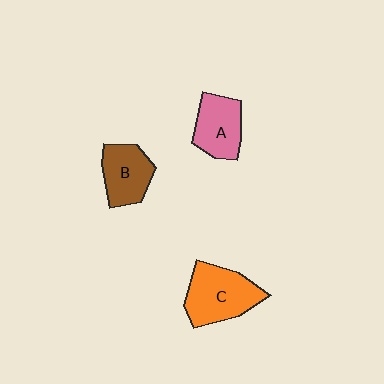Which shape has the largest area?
Shape C (orange).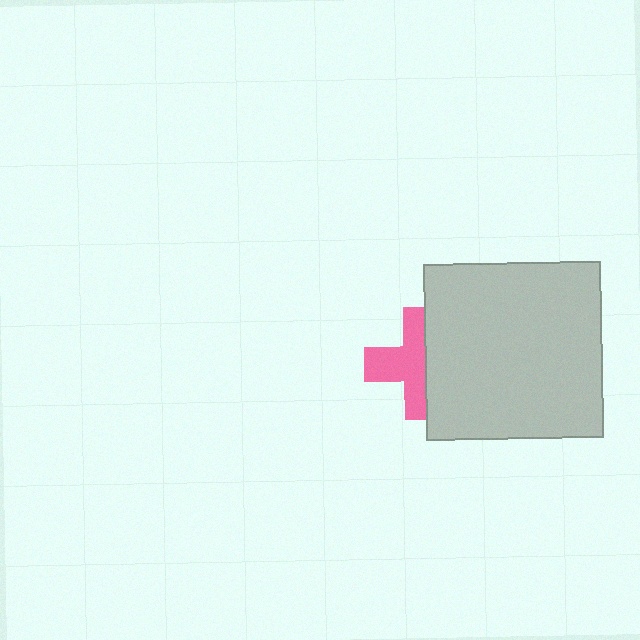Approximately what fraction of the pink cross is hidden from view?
Roughly 44% of the pink cross is hidden behind the light gray square.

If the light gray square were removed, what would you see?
You would see the complete pink cross.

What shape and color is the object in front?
The object in front is a light gray square.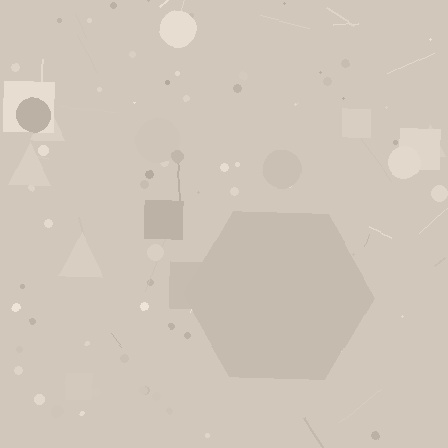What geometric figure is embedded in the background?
A hexagon is embedded in the background.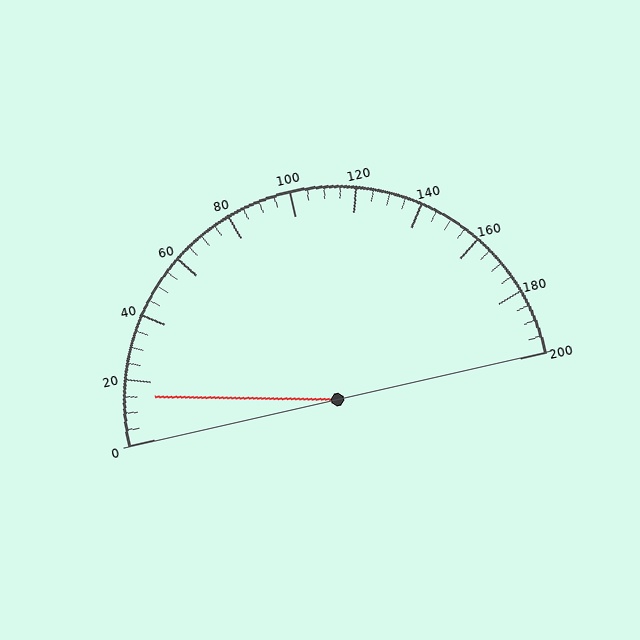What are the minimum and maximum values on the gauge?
The gauge ranges from 0 to 200.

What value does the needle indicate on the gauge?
The needle indicates approximately 15.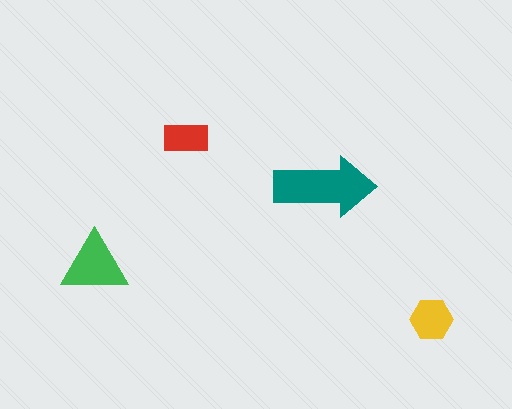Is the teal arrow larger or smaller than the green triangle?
Larger.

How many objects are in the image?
There are 4 objects in the image.